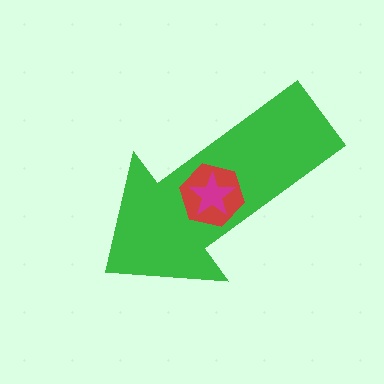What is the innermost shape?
The magenta star.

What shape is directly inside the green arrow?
The red hexagon.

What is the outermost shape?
The green arrow.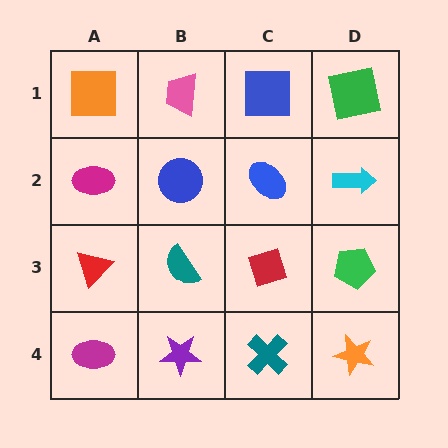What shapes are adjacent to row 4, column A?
A red triangle (row 3, column A), a purple star (row 4, column B).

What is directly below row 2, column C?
A red diamond.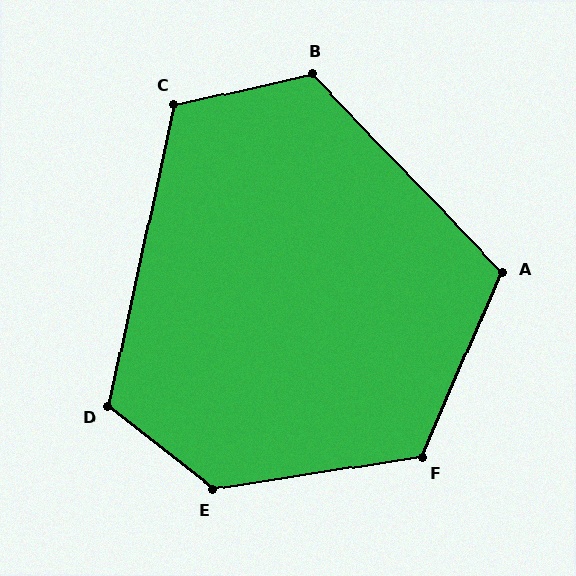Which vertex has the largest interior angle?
E, at approximately 132 degrees.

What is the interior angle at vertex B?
Approximately 121 degrees (obtuse).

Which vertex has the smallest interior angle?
A, at approximately 112 degrees.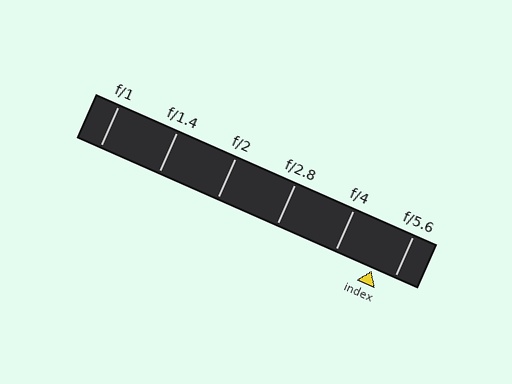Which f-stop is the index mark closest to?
The index mark is closest to f/5.6.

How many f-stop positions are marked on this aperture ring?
There are 6 f-stop positions marked.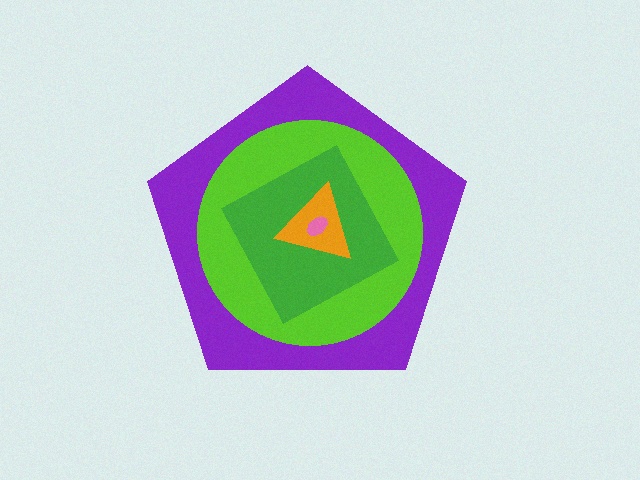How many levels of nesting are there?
5.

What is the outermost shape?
The purple pentagon.